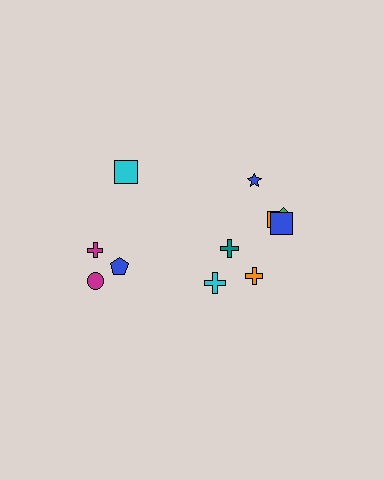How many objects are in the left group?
There are 4 objects.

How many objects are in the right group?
There are 7 objects.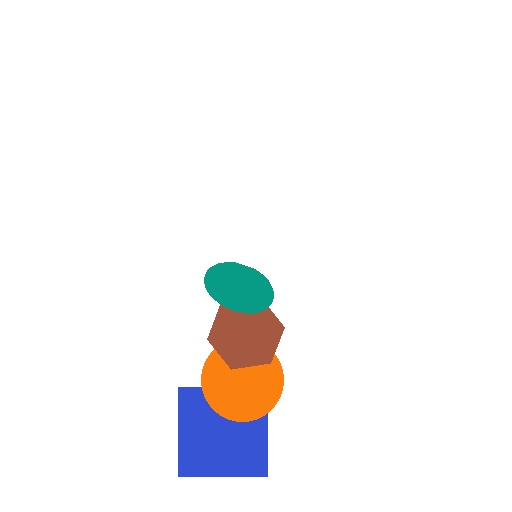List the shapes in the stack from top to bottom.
From top to bottom: the teal ellipse, the brown hexagon, the orange circle, the blue square.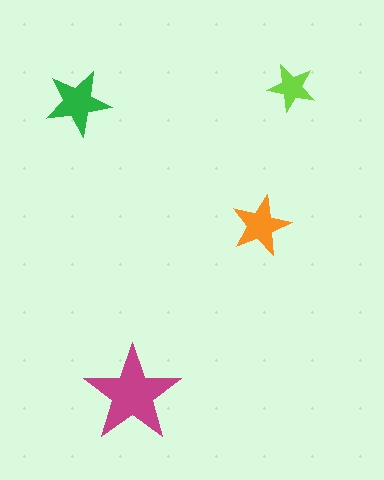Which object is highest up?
The lime star is topmost.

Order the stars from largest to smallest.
the magenta one, the green one, the orange one, the lime one.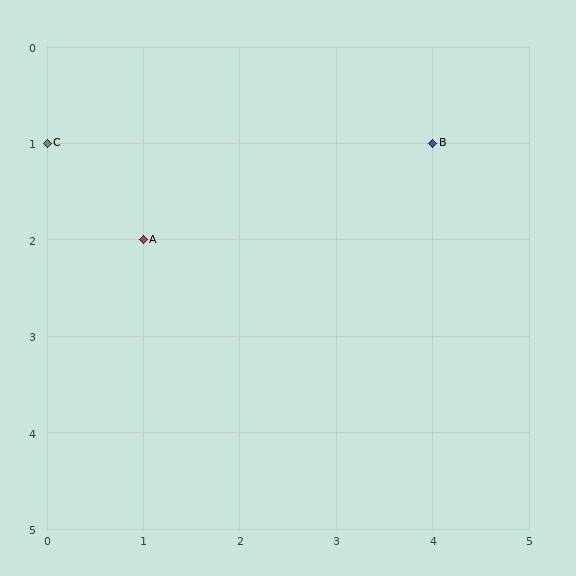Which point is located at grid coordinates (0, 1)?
Point C is at (0, 1).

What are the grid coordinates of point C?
Point C is at grid coordinates (0, 1).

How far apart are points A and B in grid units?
Points A and B are 3 columns and 1 row apart (about 3.2 grid units diagonally).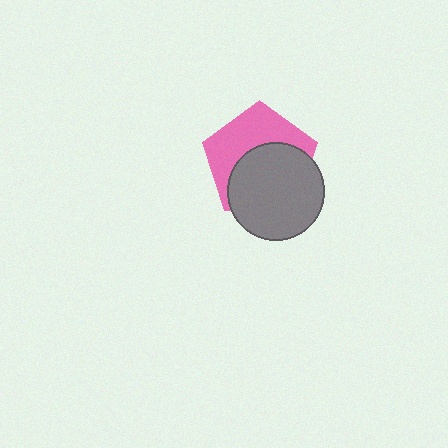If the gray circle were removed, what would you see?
You would see the complete pink pentagon.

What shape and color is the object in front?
The object in front is a gray circle.